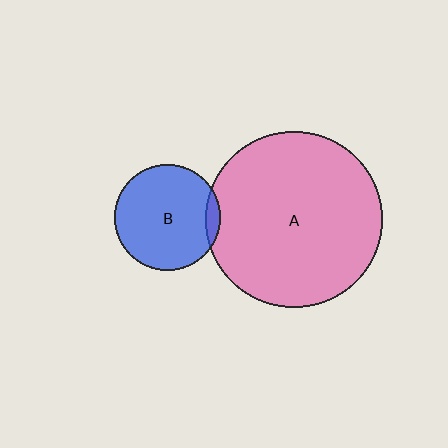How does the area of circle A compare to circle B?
Approximately 2.8 times.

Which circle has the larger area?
Circle A (pink).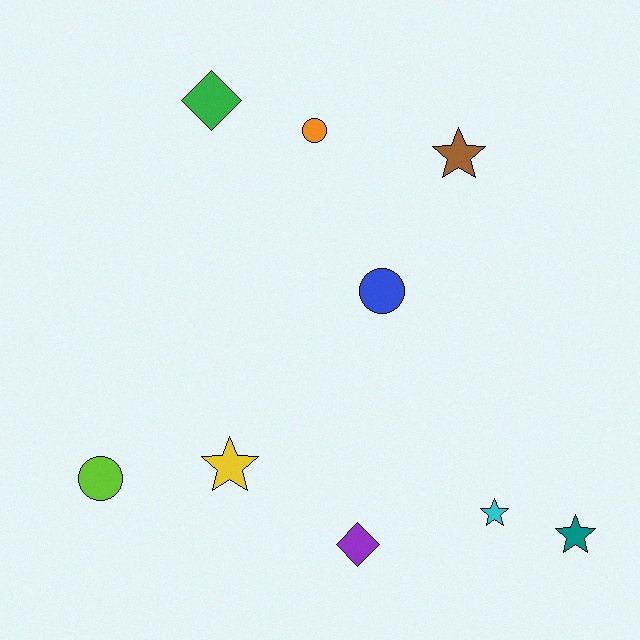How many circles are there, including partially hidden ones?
There are 3 circles.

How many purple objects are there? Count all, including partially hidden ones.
There is 1 purple object.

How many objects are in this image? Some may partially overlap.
There are 9 objects.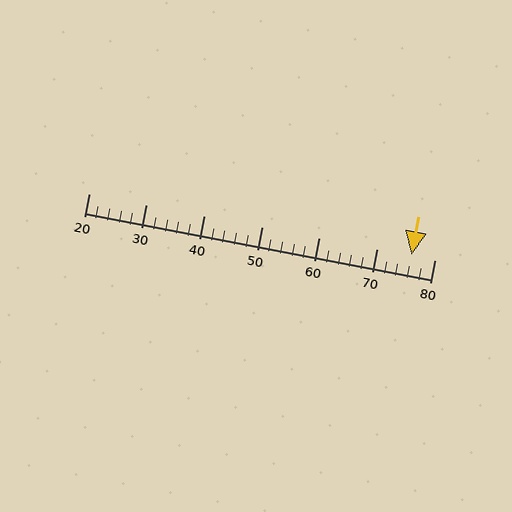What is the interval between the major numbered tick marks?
The major tick marks are spaced 10 units apart.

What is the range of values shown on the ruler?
The ruler shows values from 20 to 80.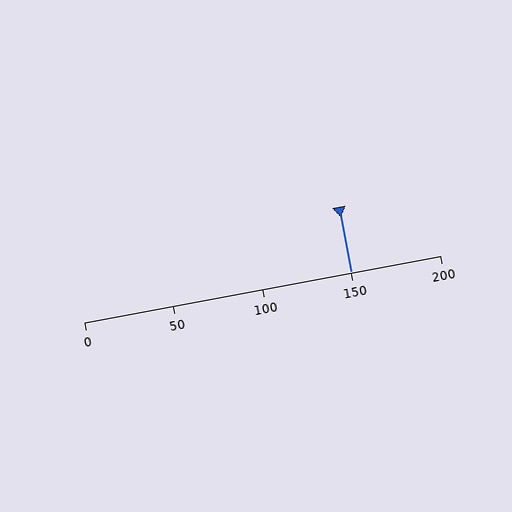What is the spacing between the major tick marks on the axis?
The major ticks are spaced 50 apart.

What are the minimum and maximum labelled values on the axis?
The axis runs from 0 to 200.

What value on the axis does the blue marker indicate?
The marker indicates approximately 150.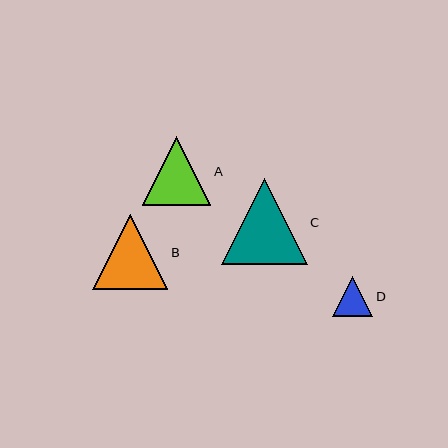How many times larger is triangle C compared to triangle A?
Triangle C is approximately 1.3 times the size of triangle A.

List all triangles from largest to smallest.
From largest to smallest: C, B, A, D.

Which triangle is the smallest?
Triangle D is the smallest with a size of approximately 40 pixels.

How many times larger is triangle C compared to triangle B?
Triangle C is approximately 1.1 times the size of triangle B.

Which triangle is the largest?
Triangle C is the largest with a size of approximately 86 pixels.